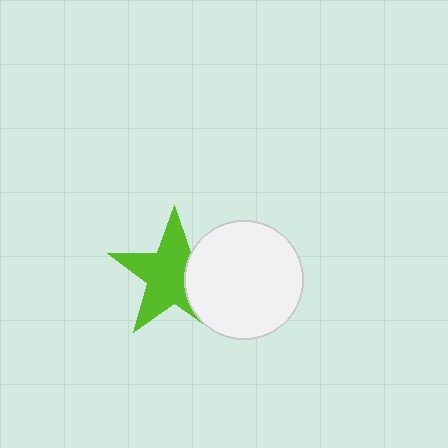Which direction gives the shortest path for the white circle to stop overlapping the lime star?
Moving right gives the shortest separation.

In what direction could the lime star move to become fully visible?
The lime star could move left. That would shift it out from behind the white circle entirely.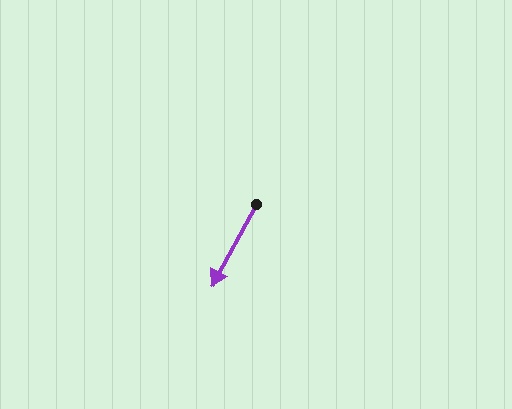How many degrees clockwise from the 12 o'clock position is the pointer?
Approximately 209 degrees.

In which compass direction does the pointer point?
Southwest.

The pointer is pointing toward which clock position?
Roughly 7 o'clock.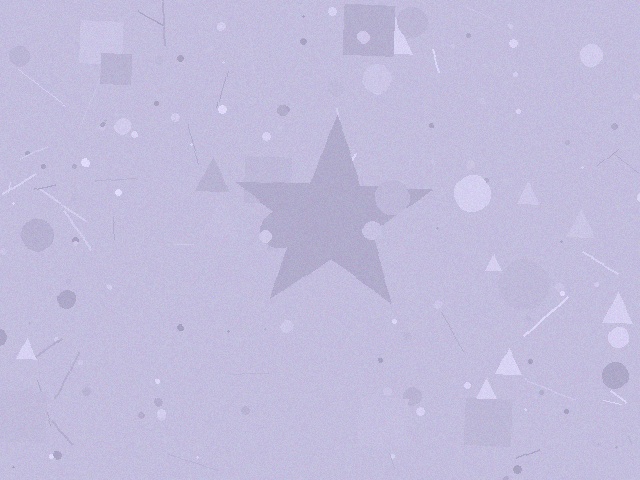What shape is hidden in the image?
A star is hidden in the image.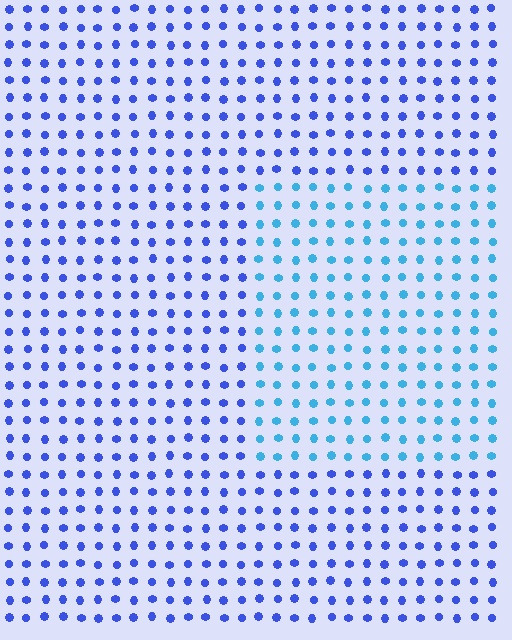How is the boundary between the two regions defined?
The boundary is defined purely by a slight shift in hue (about 35 degrees). Spacing, size, and orientation are identical on both sides.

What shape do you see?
I see a rectangle.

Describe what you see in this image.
The image is filled with small blue elements in a uniform arrangement. A rectangle-shaped region is visible where the elements are tinted to a slightly different hue, forming a subtle color boundary.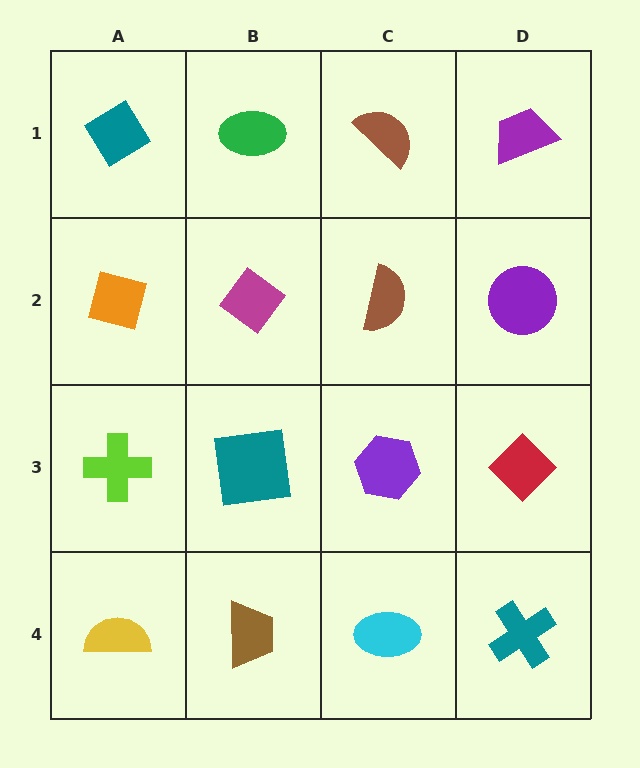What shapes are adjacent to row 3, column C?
A brown semicircle (row 2, column C), a cyan ellipse (row 4, column C), a teal square (row 3, column B), a red diamond (row 3, column D).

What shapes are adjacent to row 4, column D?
A red diamond (row 3, column D), a cyan ellipse (row 4, column C).